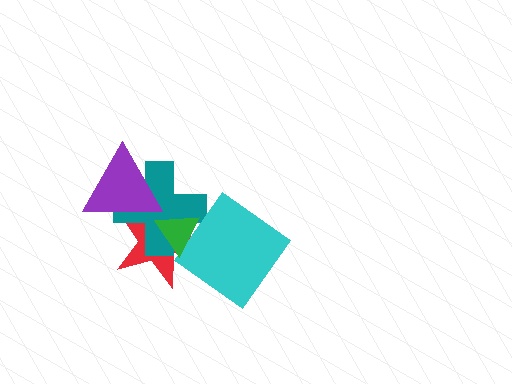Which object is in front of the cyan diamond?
The green triangle is in front of the cyan diamond.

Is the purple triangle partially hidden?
No, no other shape covers it.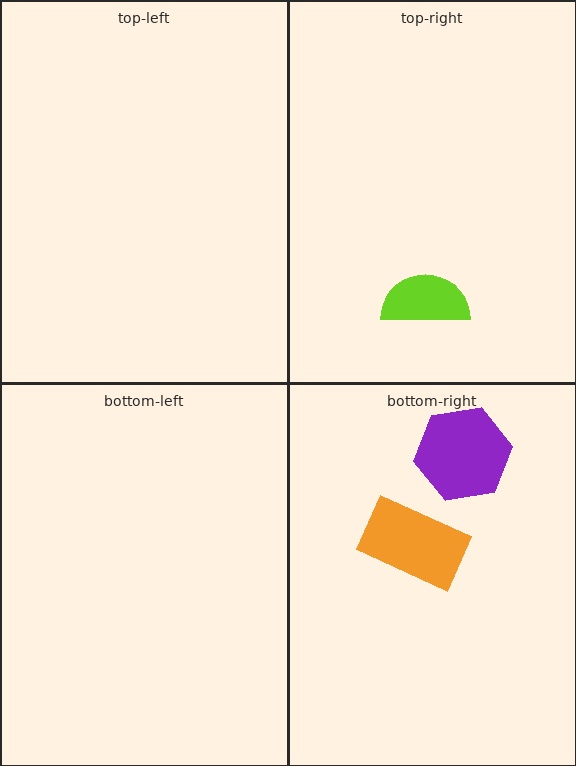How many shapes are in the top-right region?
1.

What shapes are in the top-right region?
The lime semicircle.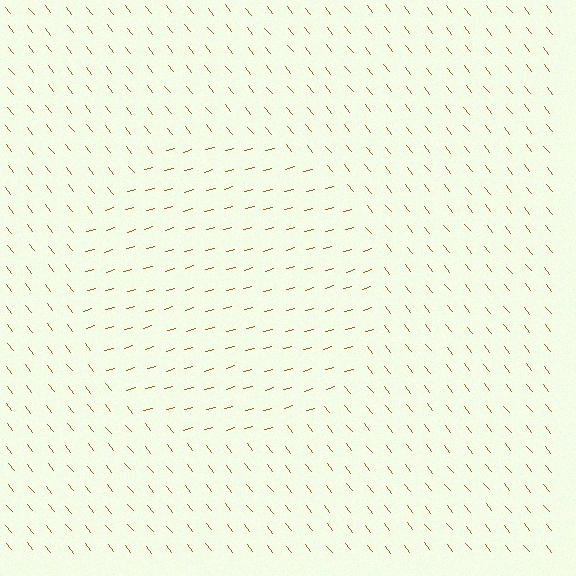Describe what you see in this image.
The image is filled with small brown line segments. A circle region in the image has lines oriented differently from the surrounding lines, creating a visible texture boundary.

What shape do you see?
I see a circle.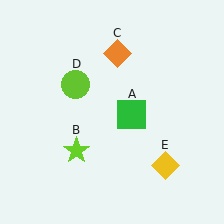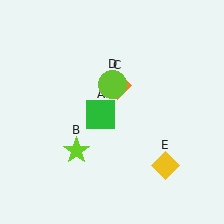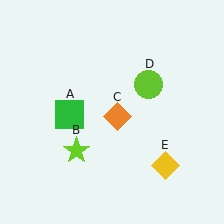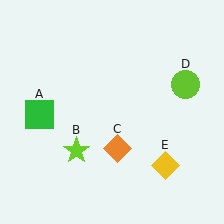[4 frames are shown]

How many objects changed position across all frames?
3 objects changed position: green square (object A), orange diamond (object C), lime circle (object D).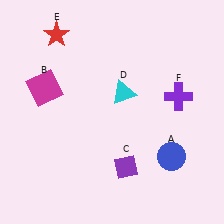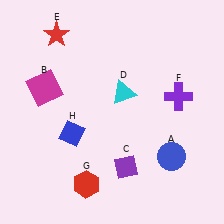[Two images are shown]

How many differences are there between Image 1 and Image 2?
There are 2 differences between the two images.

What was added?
A red hexagon (G), a blue diamond (H) were added in Image 2.